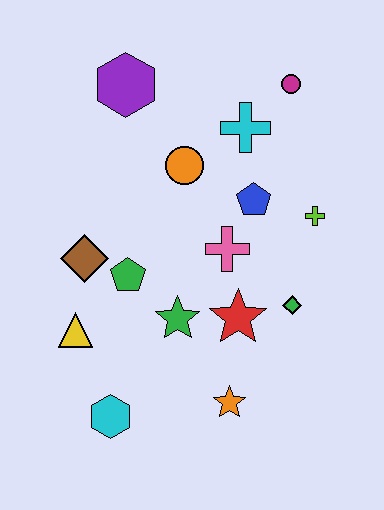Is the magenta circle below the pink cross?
No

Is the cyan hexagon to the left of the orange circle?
Yes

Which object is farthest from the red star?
The purple hexagon is farthest from the red star.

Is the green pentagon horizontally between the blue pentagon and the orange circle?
No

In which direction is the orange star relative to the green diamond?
The orange star is below the green diamond.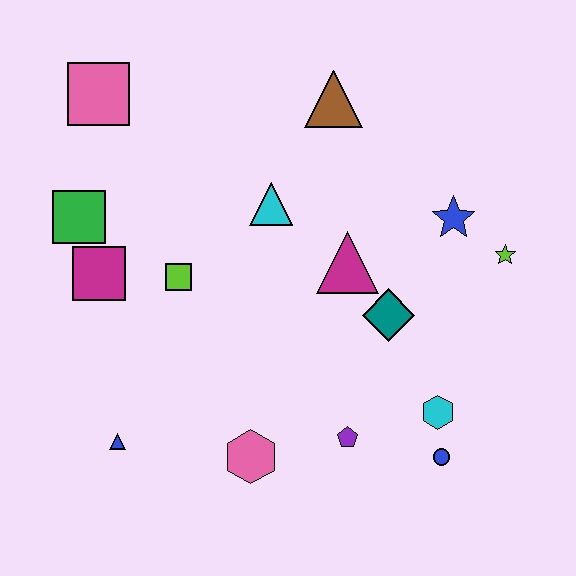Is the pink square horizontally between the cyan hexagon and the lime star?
No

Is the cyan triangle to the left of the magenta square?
No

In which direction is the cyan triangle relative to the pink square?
The cyan triangle is to the right of the pink square.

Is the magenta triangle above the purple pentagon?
Yes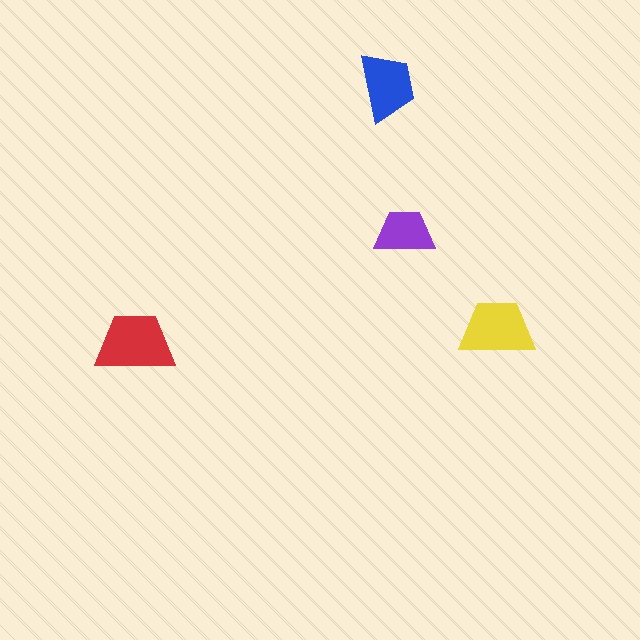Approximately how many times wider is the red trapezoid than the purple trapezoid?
About 1.5 times wider.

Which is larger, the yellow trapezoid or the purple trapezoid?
The yellow one.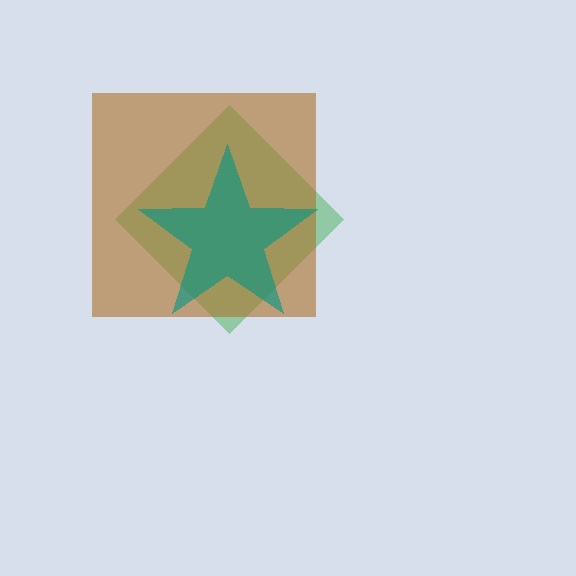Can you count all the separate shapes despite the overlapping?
Yes, there are 3 separate shapes.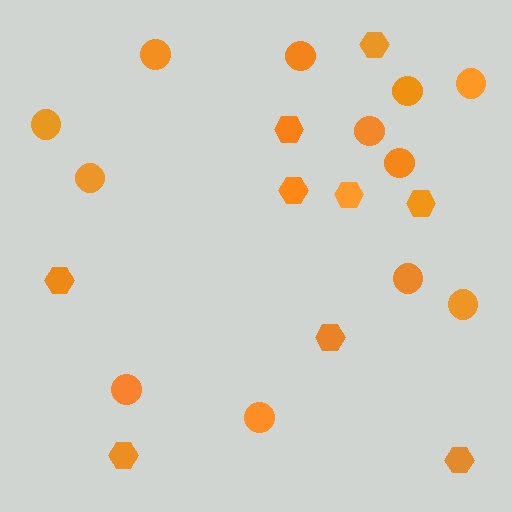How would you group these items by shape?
There are 2 groups: one group of circles (12) and one group of hexagons (9).